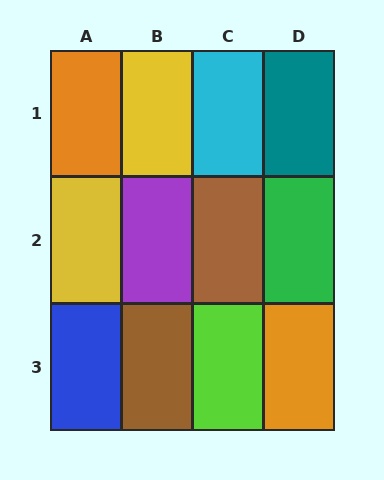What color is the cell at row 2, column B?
Purple.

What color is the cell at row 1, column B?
Yellow.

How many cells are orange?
2 cells are orange.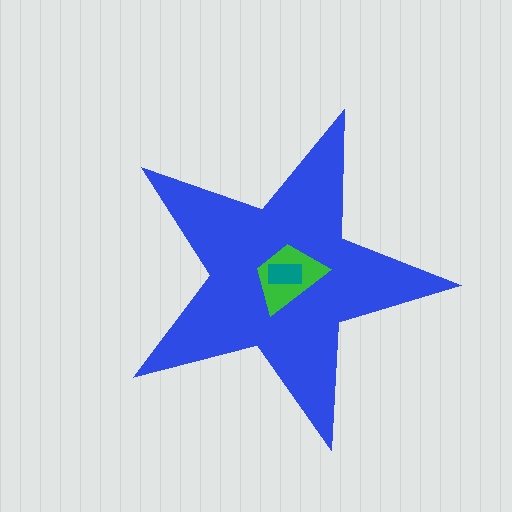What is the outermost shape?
The blue star.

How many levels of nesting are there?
3.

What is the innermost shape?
The teal rectangle.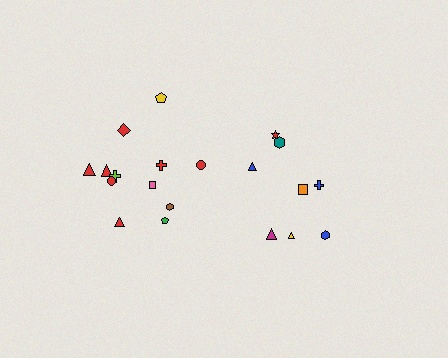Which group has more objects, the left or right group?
The left group.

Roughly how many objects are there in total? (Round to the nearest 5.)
Roughly 20 objects in total.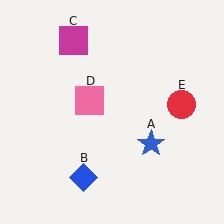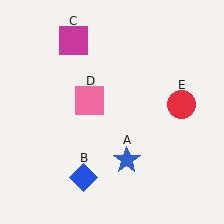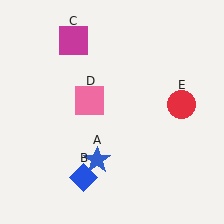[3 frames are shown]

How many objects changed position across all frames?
1 object changed position: blue star (object A).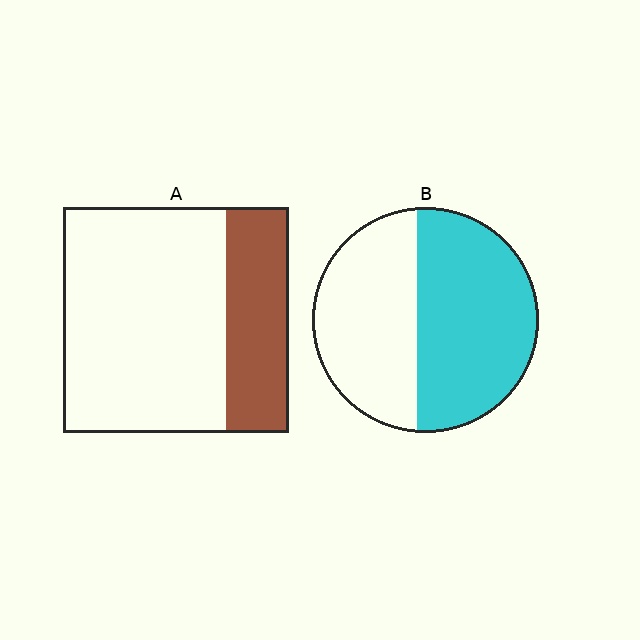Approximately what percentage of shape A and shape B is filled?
A is approximately 30% and B is approximately 55%.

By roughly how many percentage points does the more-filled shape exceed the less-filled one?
By roughly 25 percentage points (B over A).